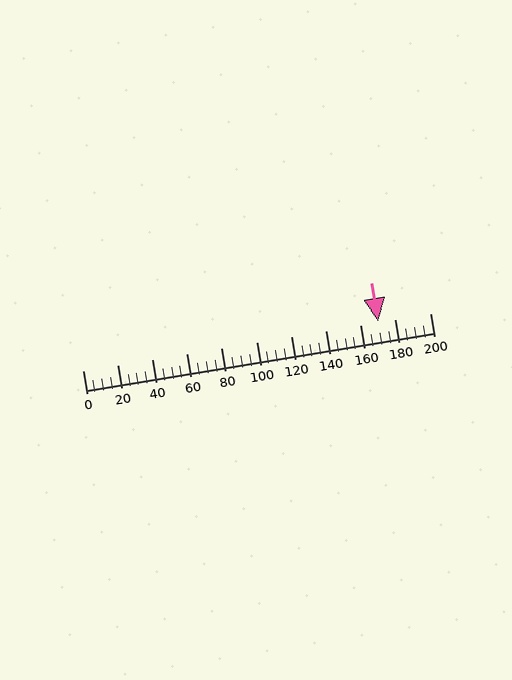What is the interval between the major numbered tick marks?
The major tick marks are spaced 20 units apart.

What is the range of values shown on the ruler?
The ruler shows values from 0 to 200.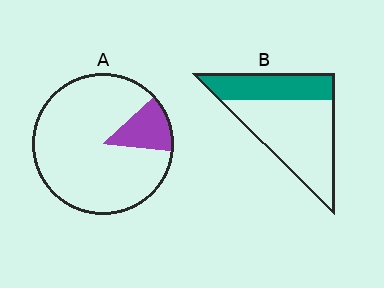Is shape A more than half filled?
No.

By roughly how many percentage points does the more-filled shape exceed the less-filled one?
By roughly 20 percentage points (B over A).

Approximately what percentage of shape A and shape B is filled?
A is approximately 15% and B is approximately 35%.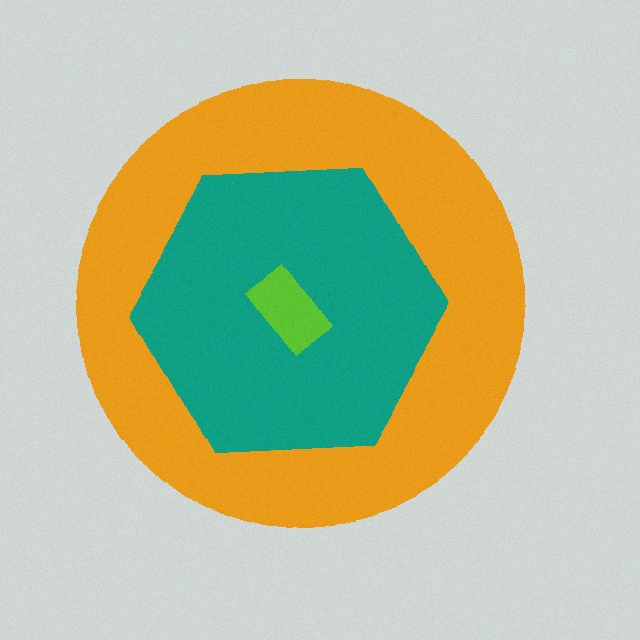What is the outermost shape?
The orange circle.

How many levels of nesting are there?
3.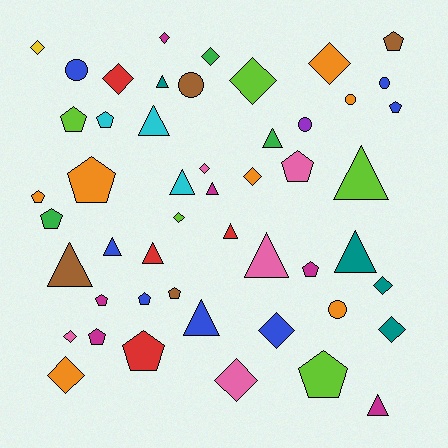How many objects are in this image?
There are 50 objects.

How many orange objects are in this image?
There are 7 orange objects.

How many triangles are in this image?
There are 14 triangles.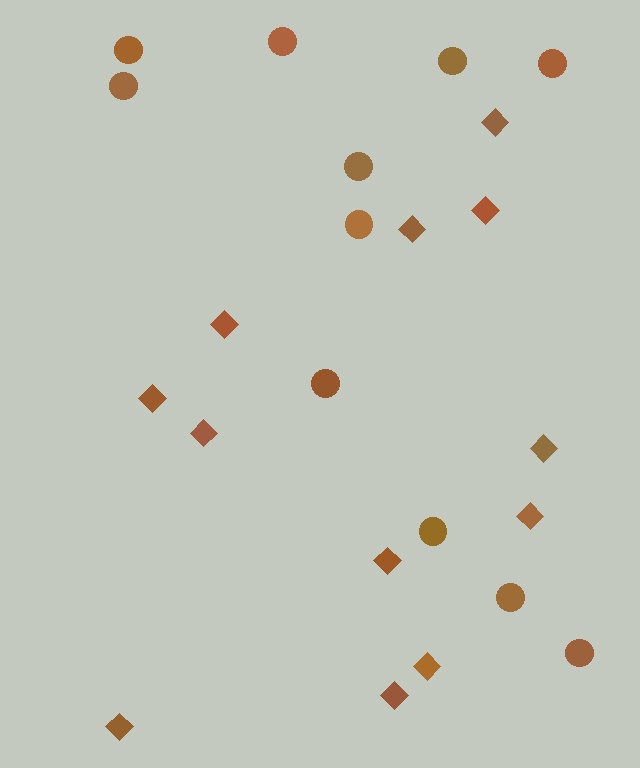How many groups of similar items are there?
There are 2 groups: one group of circles (11) and one group of diamonds (12).